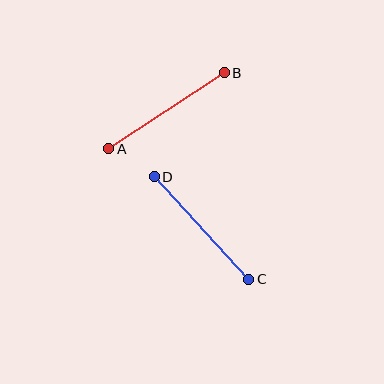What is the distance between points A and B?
The distance is approximately 138 pixels.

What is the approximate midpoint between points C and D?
The midpoint is at approximately (202, 228) pixels.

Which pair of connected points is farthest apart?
Points C and D are farthest apart.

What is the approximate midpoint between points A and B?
The midpoint is at approximately (166, 111) pixels.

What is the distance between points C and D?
The distance is approximately 139 pixels.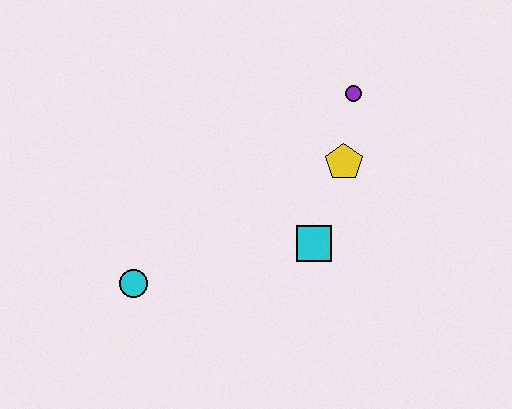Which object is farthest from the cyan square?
The cyan circle is farthest from the cyan square.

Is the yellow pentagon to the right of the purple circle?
No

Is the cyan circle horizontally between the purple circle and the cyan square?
No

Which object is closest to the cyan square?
The yellow pentagon is closest to the cyan square.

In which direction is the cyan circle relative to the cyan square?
The cyan circle is to the left of the cyan square.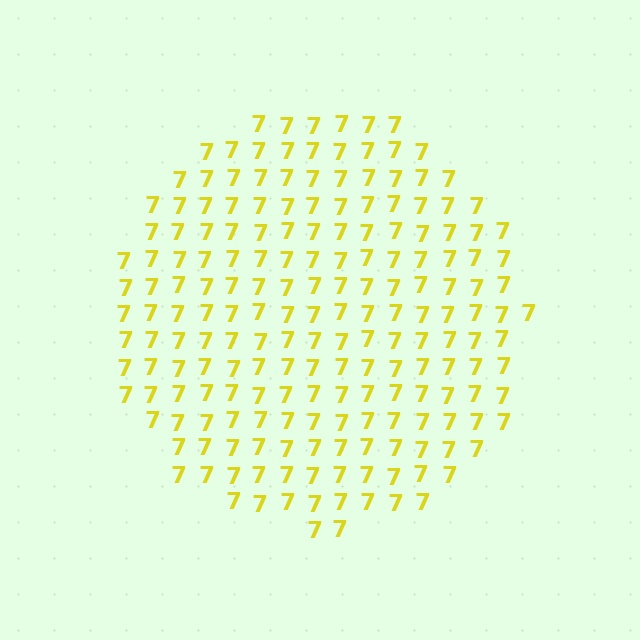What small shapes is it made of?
It is made of small digit 7's.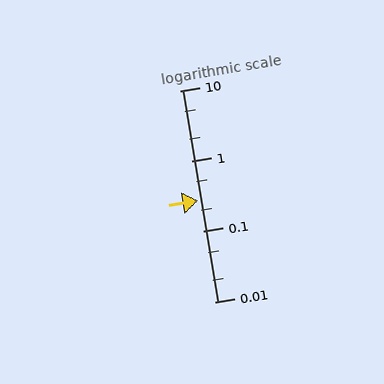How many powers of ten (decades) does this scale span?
The scale spans 3 decades, from 0.01 to 10.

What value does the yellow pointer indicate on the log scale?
The pointer indicates approximately 0.27.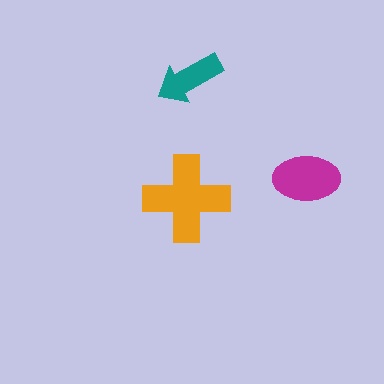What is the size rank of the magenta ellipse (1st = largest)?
2nd.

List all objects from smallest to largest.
The teal arrow, the magenta ellipse, the orange cross.